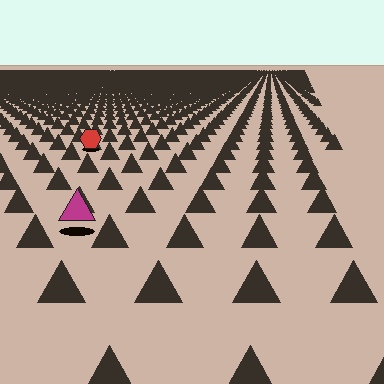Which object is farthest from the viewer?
The red hexagon is farthest from the viewer. It appears smaller and the ground texture around it is denser.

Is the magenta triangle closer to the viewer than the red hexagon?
Yes. The magenta triangle is closer — you can tell from the texture gradient: the ground texture is coarser near it.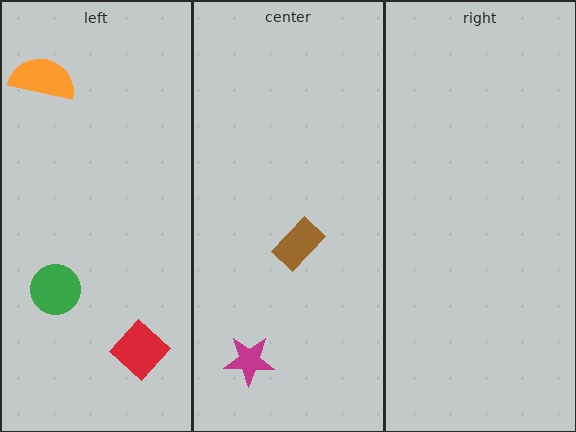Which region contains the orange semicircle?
The left region.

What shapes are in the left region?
The red diamond, the orange semicircle, the green circle.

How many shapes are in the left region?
3.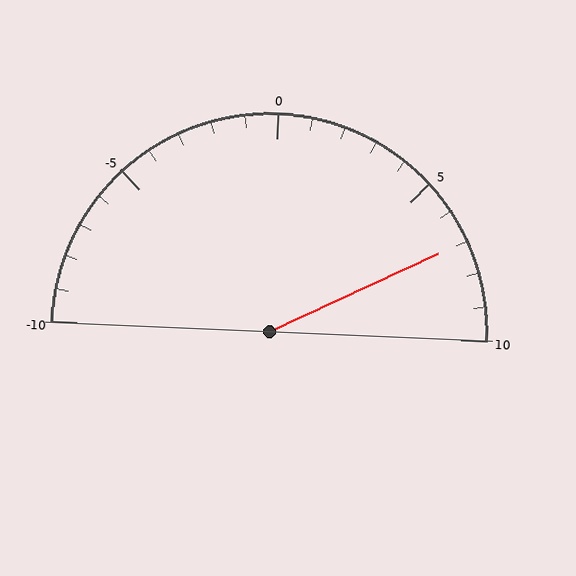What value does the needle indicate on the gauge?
The needle indicates approximately 7.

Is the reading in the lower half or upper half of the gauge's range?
The reading is in the upper half of the range (-10 to 10).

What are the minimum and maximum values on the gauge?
The gauge ranges from -10 to 10.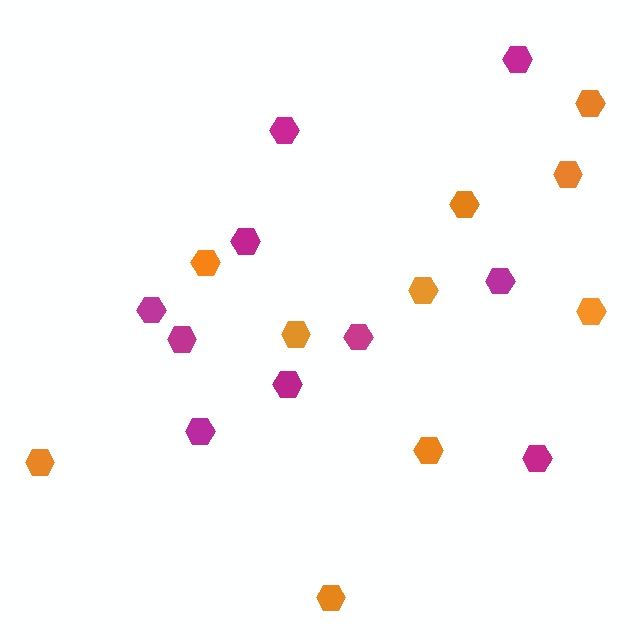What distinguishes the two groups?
There are 2 groups: one group of orange hexagons (10) and one group of magenta hexagons (10).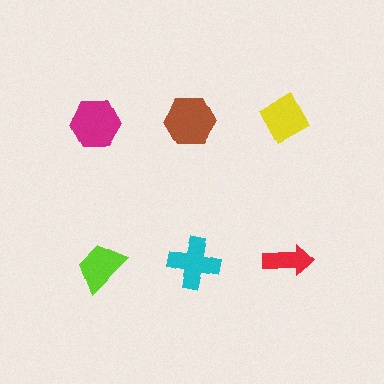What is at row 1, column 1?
A magenta hexagon.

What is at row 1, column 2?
A brown hexagon.